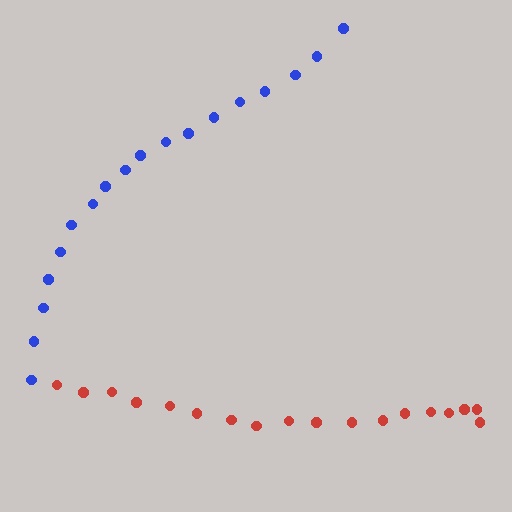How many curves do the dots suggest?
There are 2 distinct paths.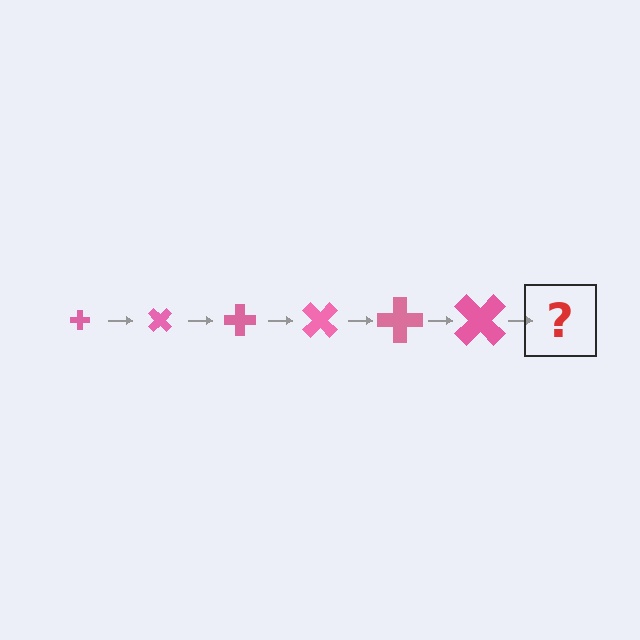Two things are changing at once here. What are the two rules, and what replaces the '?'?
The two rules are that the cross grows larger each step and it rotates 45 degrees each step. The '?' should be a cross, larger than the previous one and rotated 270 degrees from the start.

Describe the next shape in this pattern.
It should be a cross, larger than the previous one and rotated 270 degrees from the start.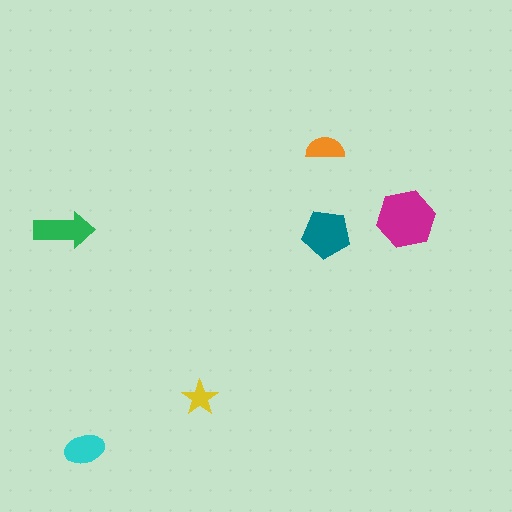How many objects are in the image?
There are 6 objects in the image.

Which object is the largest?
The magenta hexagon.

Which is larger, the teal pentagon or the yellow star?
The teal pentagon.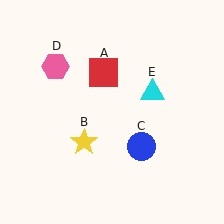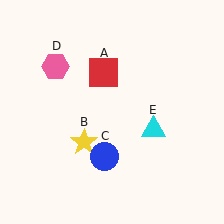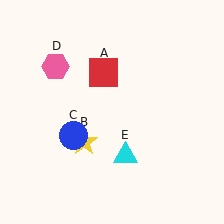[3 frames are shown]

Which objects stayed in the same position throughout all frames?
Red square (object A) and yellow star (object B) and pink hexagon (object D) remained stationary.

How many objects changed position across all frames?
2 objects changed position: blue circle (object C), cyan triangle (object E).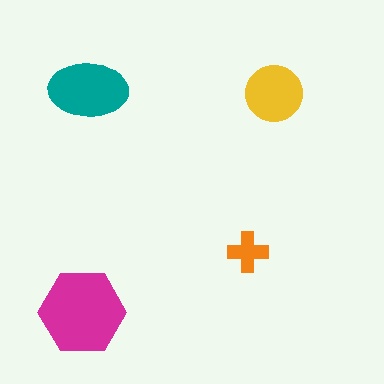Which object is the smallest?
The orange cross.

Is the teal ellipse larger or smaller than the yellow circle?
Larger.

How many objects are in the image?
There are 4 objects in the image.